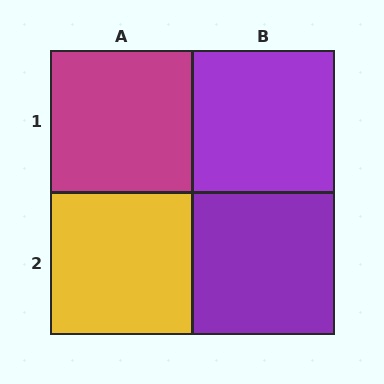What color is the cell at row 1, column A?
Magenta.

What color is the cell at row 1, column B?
Purple.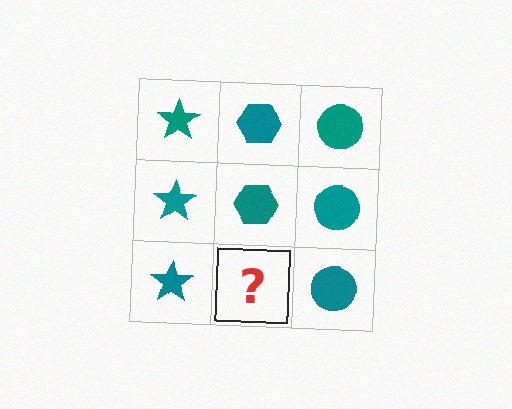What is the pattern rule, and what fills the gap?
The rule is that each column has a consistent shape. The gap should be filled with a teal hexagon.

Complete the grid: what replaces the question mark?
The question mark should be replaced with a teal hexagon.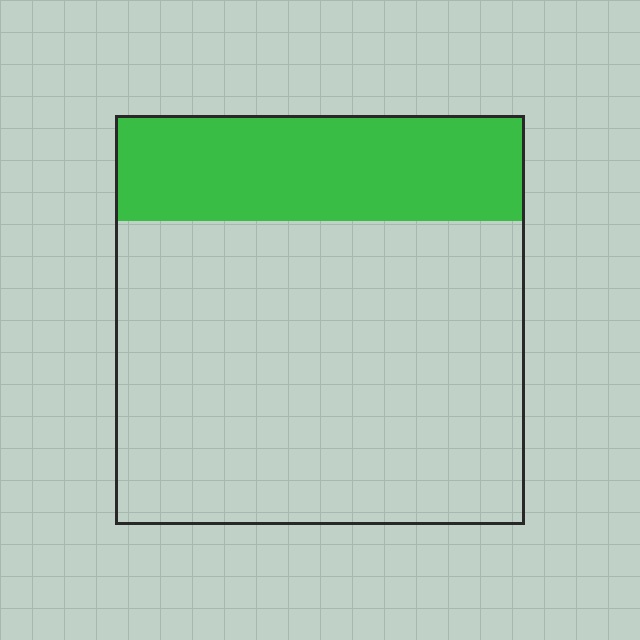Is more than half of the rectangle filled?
No.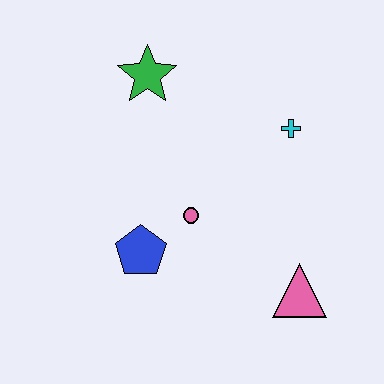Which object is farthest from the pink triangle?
The green star is farthest from the pink triangle.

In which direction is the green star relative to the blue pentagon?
The green star is above the blue pentagon.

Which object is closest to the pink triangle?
The pink circle is closest to the pink triangle.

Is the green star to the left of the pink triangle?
Yes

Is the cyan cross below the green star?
Yes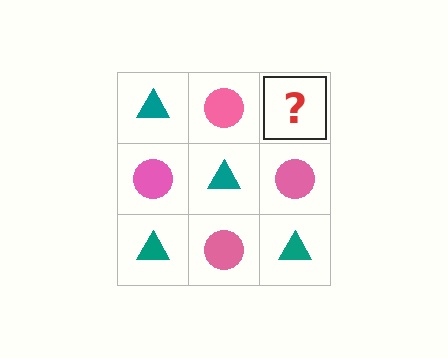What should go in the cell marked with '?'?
The missing cell should contain a teal triangle.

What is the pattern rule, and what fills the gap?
The rule is that it alternates teal triangle and pink circle in a checkerboard pattern. The gap should be filled with a teal triangle.